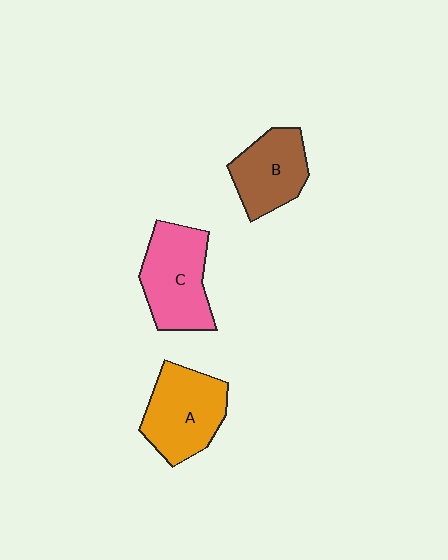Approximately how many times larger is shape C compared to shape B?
Approximately 1.3 times.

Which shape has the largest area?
Shape C (pink).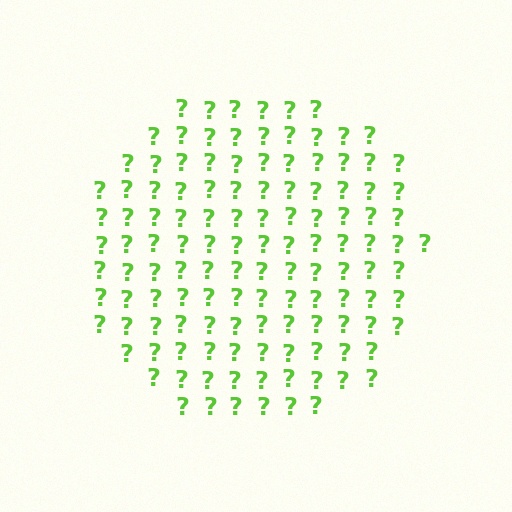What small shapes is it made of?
It is made of small question marks.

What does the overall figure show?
The overall figure shows a circle.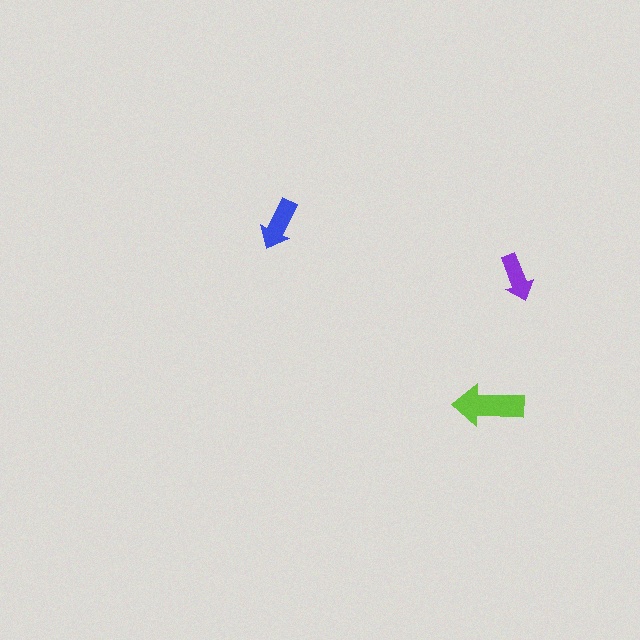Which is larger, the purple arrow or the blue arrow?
The blue one.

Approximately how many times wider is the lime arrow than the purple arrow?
About 1.5 times wider.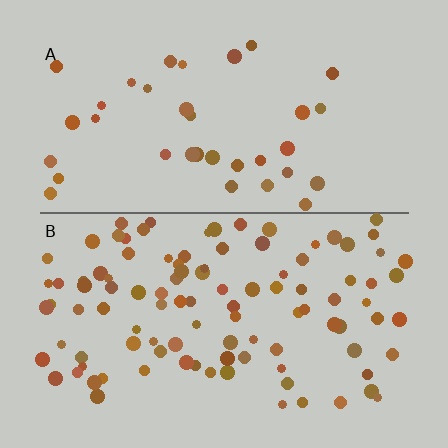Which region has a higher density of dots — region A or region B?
B (the bottom).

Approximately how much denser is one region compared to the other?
Approximately 2.9× — region B over region A.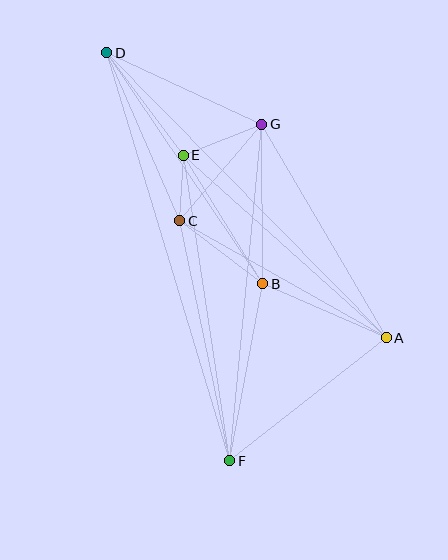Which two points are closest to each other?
Points C and E are closest to each other.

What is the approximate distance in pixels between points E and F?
The distance between E and F is approximately 309 pixels.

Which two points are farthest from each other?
Points D and F are farthest from each other.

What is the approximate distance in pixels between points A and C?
The distance between A and C is approximately 237 pixels.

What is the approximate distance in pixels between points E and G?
The distance between E and G is approximately 85 pixels.